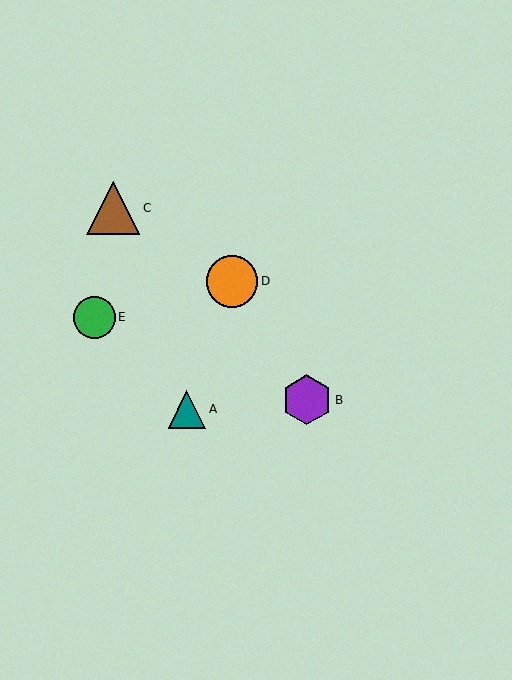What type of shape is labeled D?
Shape D is an orange circle.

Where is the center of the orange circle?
The center of the orange circle is at (232, 281).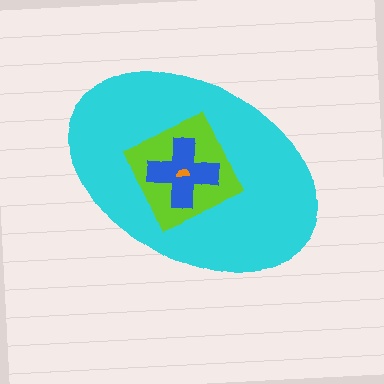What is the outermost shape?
The cyan ellipse.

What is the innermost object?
The orange semicircle.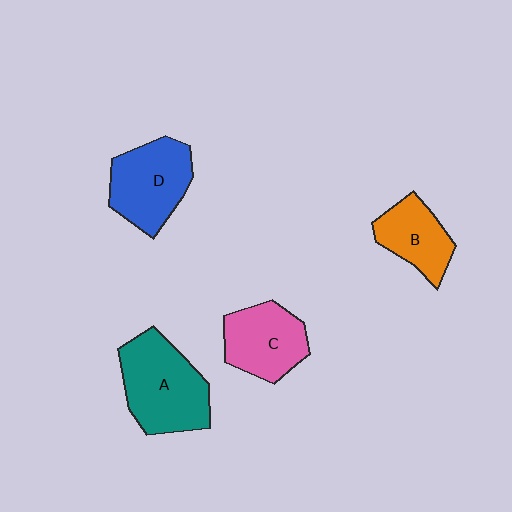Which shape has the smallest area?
Shape B (orange).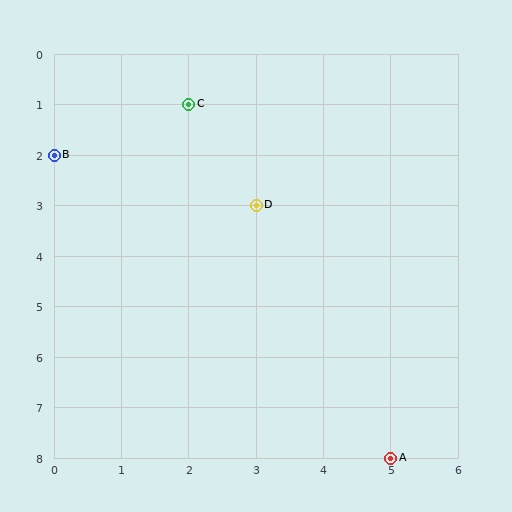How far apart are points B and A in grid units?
Points B and A are 5 columns and 6 rows apart (about 7.8 grid units diagonally).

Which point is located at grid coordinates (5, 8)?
Point A is at (5, 8).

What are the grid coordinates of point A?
Point A is at grid coordinates (5, 8).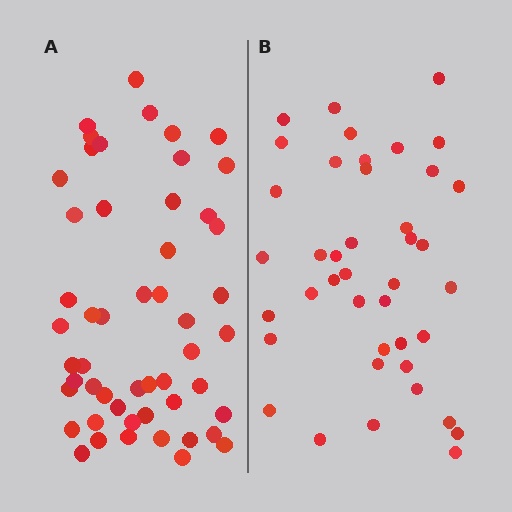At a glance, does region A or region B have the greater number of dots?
Region A (the left region) has more dots.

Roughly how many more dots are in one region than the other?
Region A has roughly 12 or so more dots than region B.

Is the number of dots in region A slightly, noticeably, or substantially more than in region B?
Region A has noticeably more, but not dramatically so. The ratio is roughly 1.3 to 1.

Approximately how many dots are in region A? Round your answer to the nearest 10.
About 50 dots. (The exact count is 52, which rounds to 50.)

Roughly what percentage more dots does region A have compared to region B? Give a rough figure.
About 25% more.